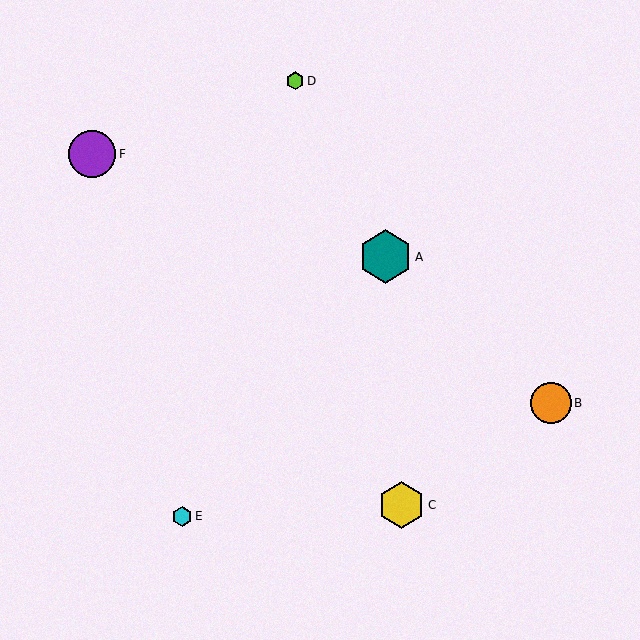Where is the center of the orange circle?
The center of the orange circle is at (551, 403).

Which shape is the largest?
The teal hexagon (labeled A) is the largest.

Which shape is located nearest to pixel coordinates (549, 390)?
The orange circle (labeled B) at (551, 403) is nearest to that location.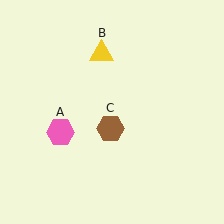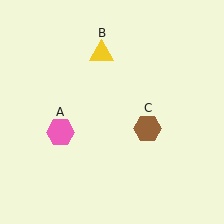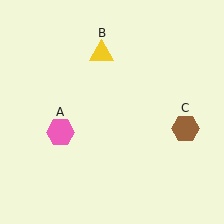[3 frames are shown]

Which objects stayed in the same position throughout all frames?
Pink hexagon (object A) and yellow triangle (object B) remained stationary.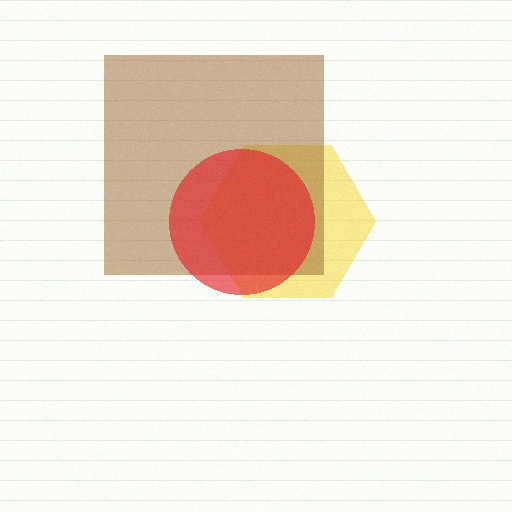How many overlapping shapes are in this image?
There are 3 overlapping shapes in the image.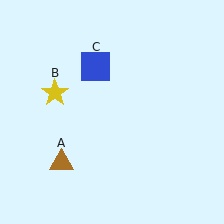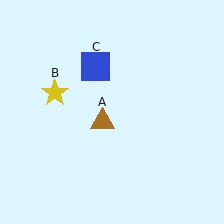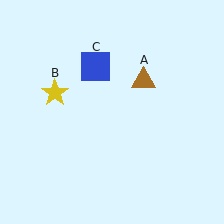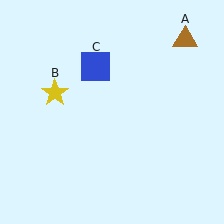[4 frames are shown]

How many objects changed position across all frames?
1 object changed position: brown triangle (object A).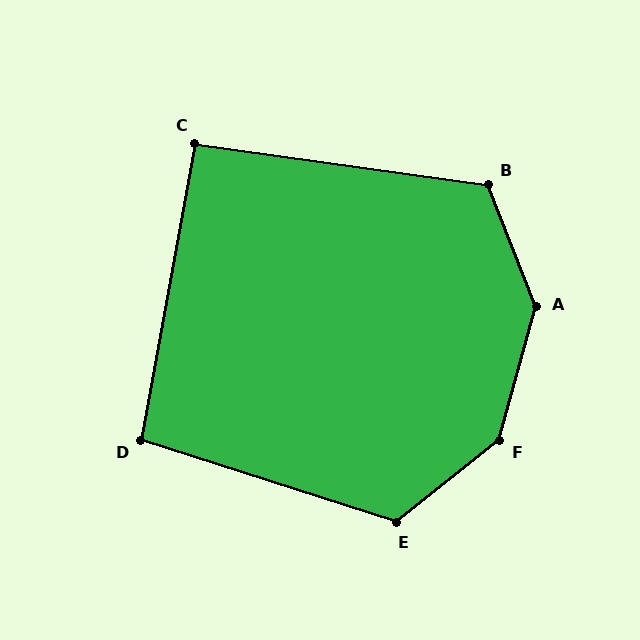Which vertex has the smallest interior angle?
C, at approximately 92 degrees.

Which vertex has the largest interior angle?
A, at approximately 144 degrees.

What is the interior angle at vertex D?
Approximately 97 degrees (obtuse).